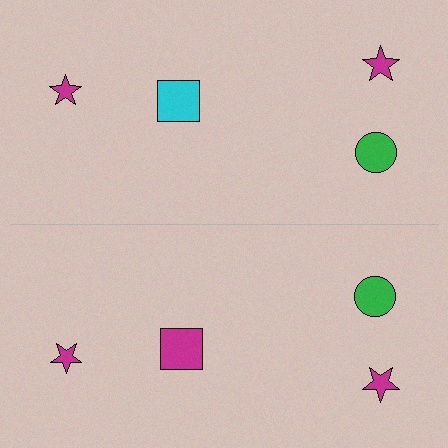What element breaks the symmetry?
The magenta square on the bottom side breaks the symmetry — its mirror counterpart is cyan.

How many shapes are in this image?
There are 8 shapes in this image.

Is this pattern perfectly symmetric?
No, the pattern is not perfectly symmetric. The magenta square on the bottom side breaks the symmetry — its mirror counterpart is cyan.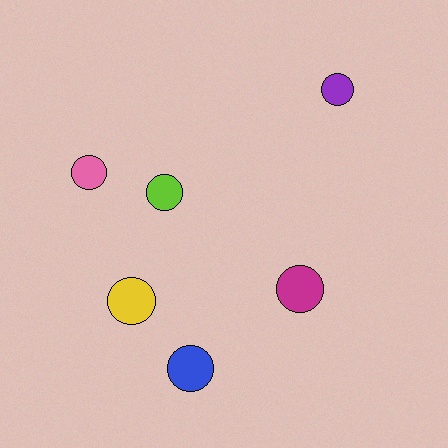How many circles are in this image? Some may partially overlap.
There are 6 circles.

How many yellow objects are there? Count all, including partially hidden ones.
There is 1 yellow object.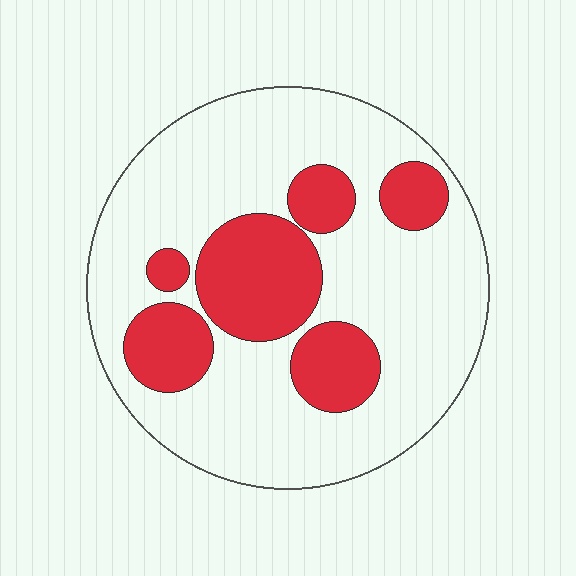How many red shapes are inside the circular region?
6.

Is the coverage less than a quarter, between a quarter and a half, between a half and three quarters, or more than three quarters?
Between a quarter and a half.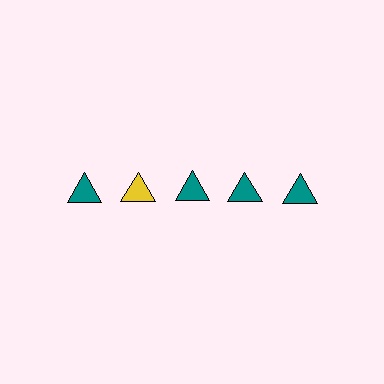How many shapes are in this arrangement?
There are 5 shapes arranged in a grid pattern.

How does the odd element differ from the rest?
It has a different color: yellow instead of teal.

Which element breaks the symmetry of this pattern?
The yellow triangle in the top row, second from left column breaks the symmetry. All other shapes are teal triangles.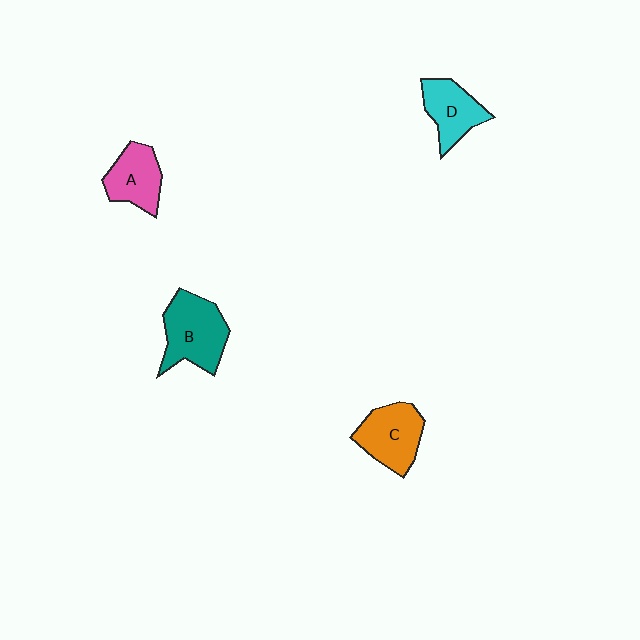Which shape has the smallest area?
Shape A (pink).